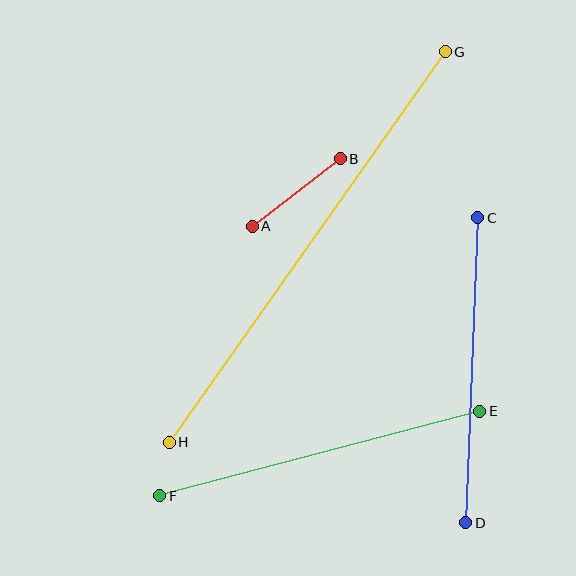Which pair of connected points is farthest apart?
Points G and H are farthest apart.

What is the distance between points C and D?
The distance is approximately 305 pixels.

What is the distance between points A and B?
The distance is approximately 111 pixels.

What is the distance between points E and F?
The distance is approximately 331 pixels.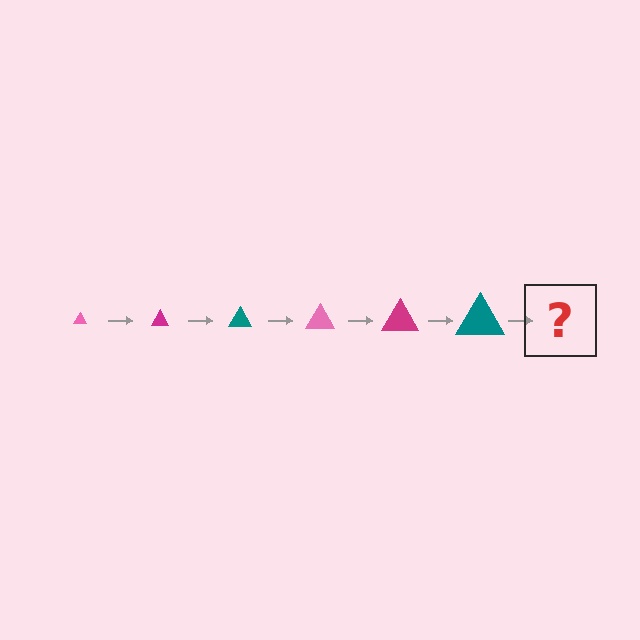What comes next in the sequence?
The next element should be a pink triangle, larger than the previous one.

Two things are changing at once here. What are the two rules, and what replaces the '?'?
The two rules are that the triangle grows larger each step and the color cycles through pink, magenta, and teal. The '?' should be a pink triangle, larger than the previous one.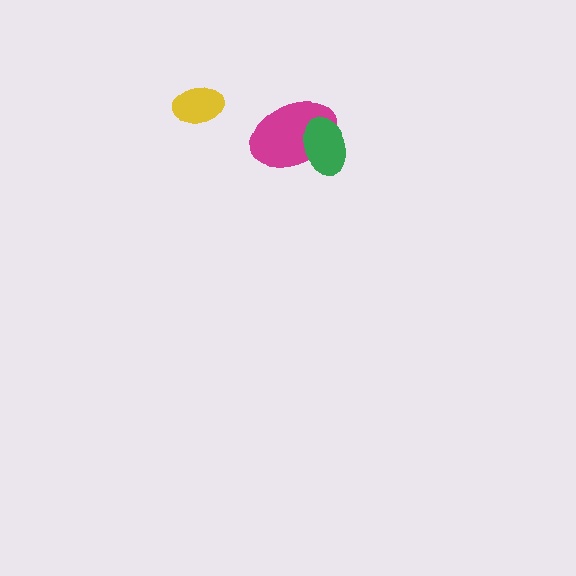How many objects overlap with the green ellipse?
1 object overlaps with the green ellipse.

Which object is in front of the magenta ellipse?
The green ellipse is in front of the magenta ellipse.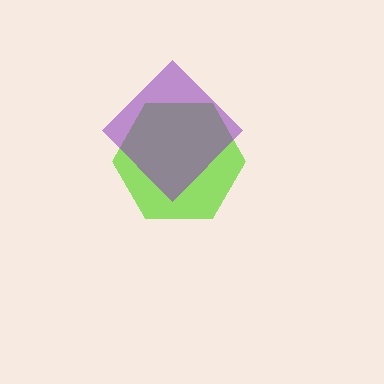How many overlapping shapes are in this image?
There are 2 overlapping shapes in the image.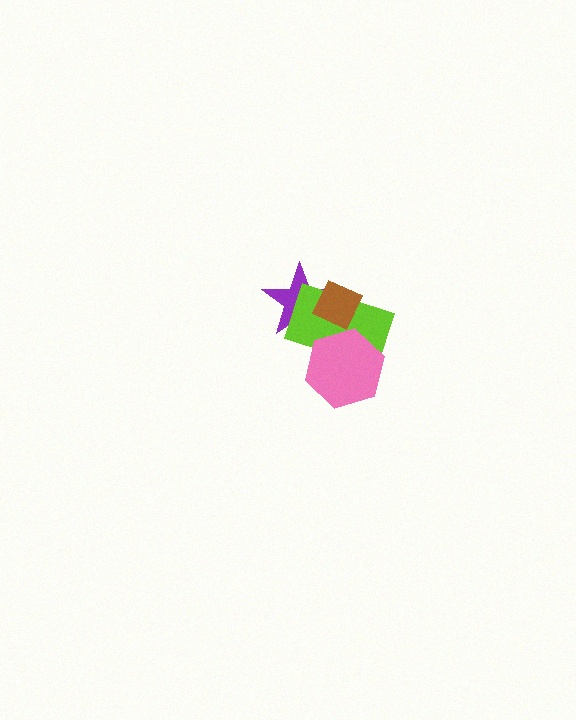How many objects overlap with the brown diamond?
2 objects overlap with the brown diamond.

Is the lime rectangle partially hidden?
Yes, it is partially covered by another shape.